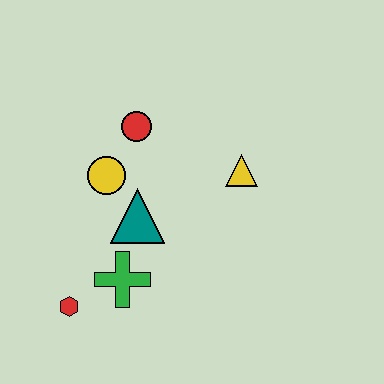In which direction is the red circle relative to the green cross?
The red circle is above the green cross.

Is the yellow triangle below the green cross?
No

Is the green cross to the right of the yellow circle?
Yes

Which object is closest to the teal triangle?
The yellow circle is closest to the teal triangle.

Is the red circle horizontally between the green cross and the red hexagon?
No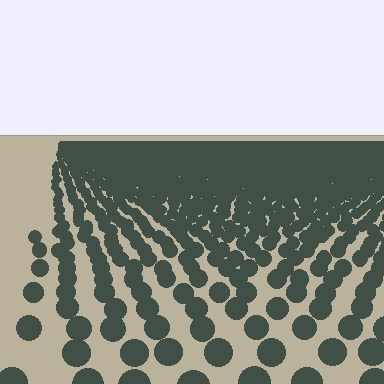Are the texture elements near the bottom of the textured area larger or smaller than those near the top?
Larger. Near the bottom, elements are closer to the viewer and appear at a bigger on-screen size.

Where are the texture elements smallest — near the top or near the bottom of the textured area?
Near the top.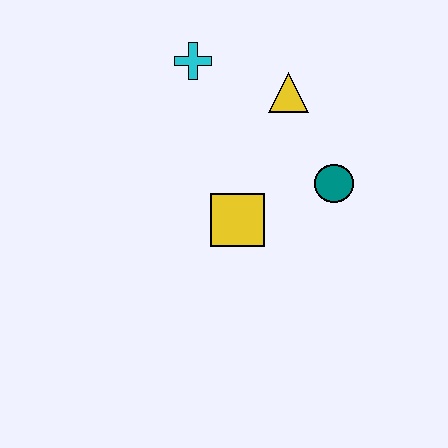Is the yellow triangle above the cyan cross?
No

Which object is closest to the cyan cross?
The yellow triangle is closest to the cyan cross.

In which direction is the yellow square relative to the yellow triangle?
The yellow square is below the yellow triangle.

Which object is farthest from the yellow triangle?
The yellow square is farthest from the yellow triangle.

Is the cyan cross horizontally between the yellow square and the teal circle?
No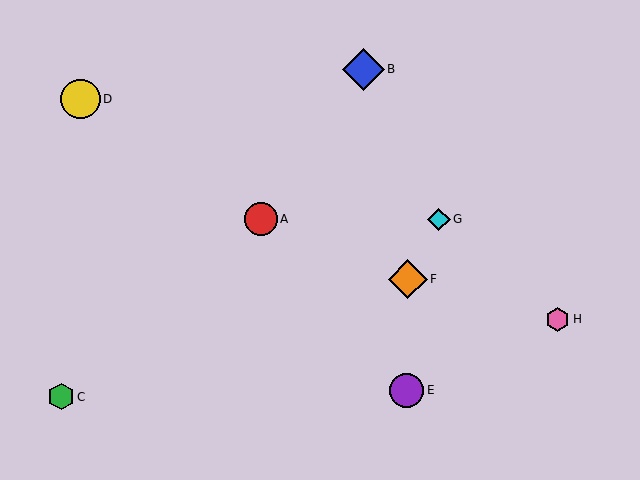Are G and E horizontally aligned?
No, G is at y≈219 and E is at y≈390.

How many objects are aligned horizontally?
2 objects (A, G) are aligned horizontally.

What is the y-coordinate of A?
Object A is at y≈219.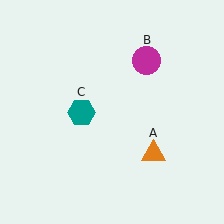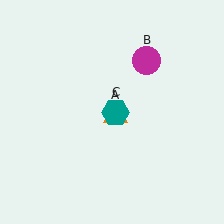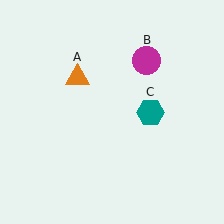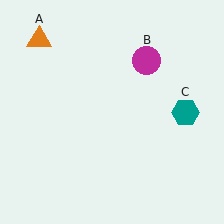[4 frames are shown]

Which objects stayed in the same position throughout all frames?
Magenta circle (object B) remained stationary.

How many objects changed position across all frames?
2 objects changed position: orange triangle (object A), teal hexagon (object C).